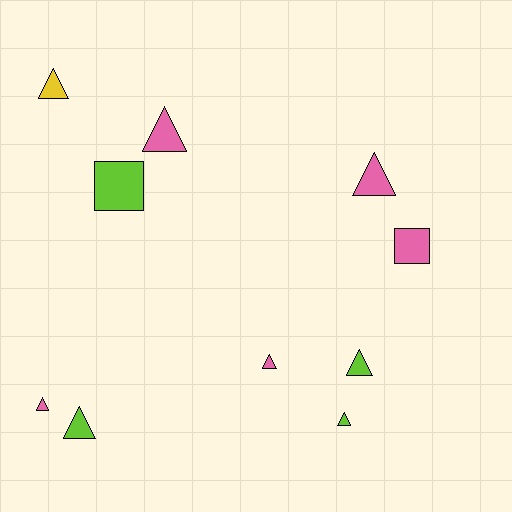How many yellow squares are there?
There are no yellow squares.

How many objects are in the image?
There are 10 objects.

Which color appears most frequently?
Pink, with 5 objects.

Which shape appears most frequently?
Triangle, with 8 objects.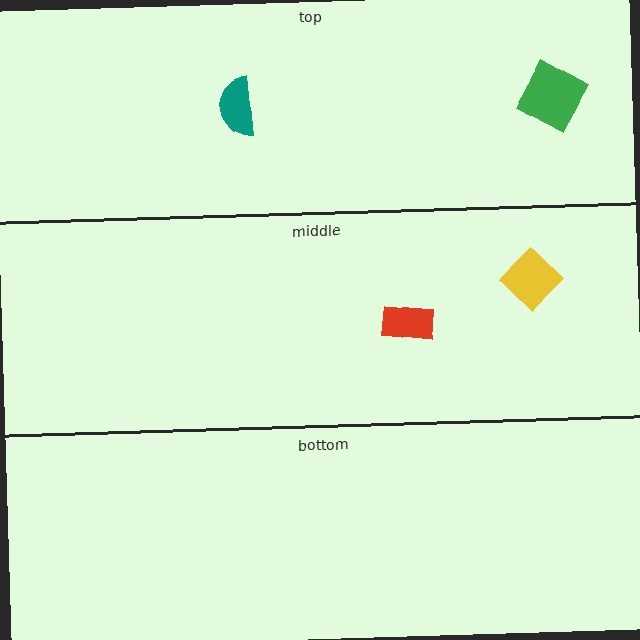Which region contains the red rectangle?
The middle region.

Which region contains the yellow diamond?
The middle region.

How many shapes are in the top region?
2.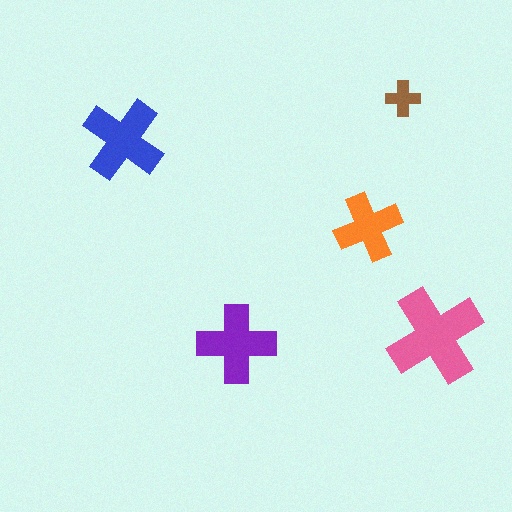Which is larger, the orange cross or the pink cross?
The pink one.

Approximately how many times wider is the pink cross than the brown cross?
About 3 times wider.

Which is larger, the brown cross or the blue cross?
The blue one.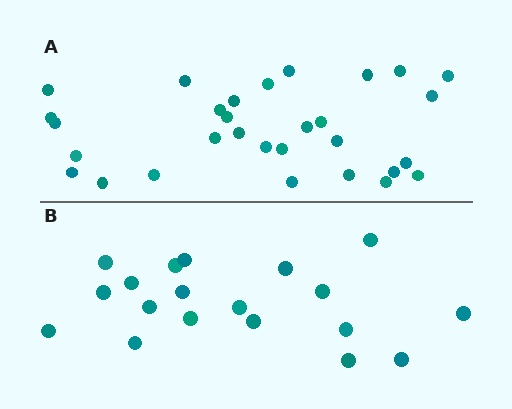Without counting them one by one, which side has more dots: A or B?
Region A (the top region) has more dots.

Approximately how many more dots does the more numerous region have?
Region A has roughly 12 or so more dots than region B.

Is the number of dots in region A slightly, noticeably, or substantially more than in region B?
Region A has substantially more. The ratio is roughly 1.6 to 1.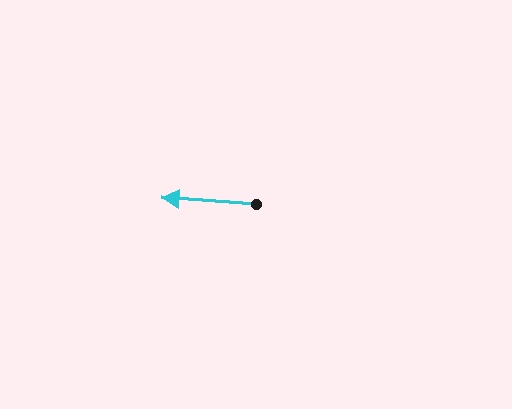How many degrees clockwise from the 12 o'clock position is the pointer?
Approximately 274 degrees.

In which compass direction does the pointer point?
West.